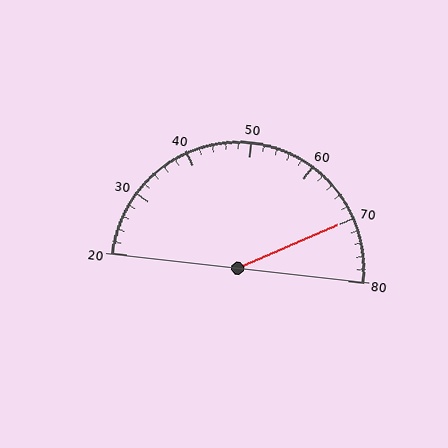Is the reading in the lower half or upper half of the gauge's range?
The reading is in the upper half of the range (20 to 80).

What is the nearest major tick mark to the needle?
The nearest major tick mark is 70.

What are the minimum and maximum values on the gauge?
The gauge ranges from 20 to 80.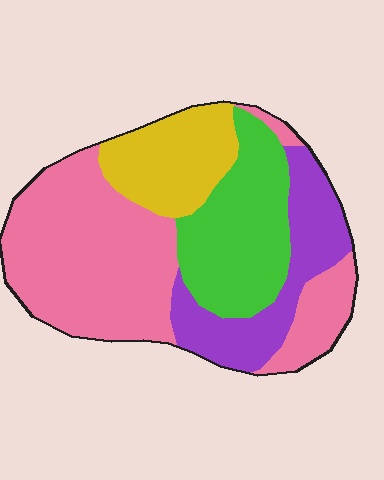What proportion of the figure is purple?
Purple covers roughly 20% of the figure.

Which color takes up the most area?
Pink, at roughly 45%.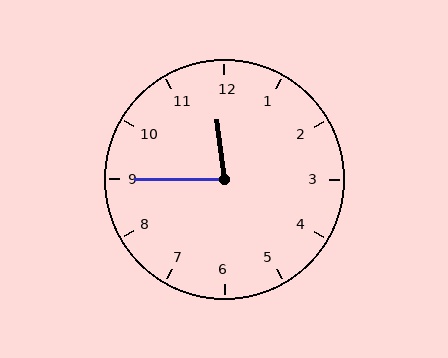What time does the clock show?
11:45.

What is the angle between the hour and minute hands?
Approximately 82 degrees.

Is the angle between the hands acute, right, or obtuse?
It is acute.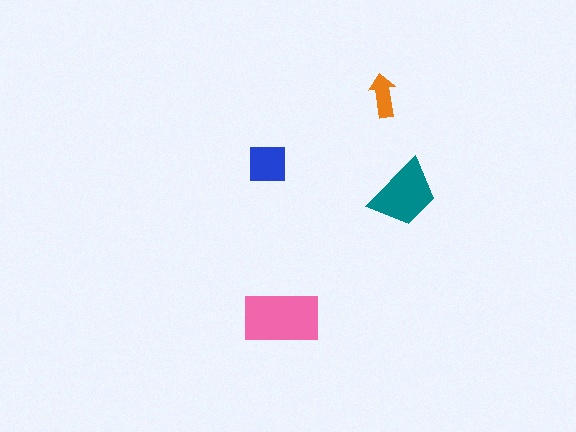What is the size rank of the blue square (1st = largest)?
3rd.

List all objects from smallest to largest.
The orange arrow, the blue square, the teal trapezoid, the pink rectangle.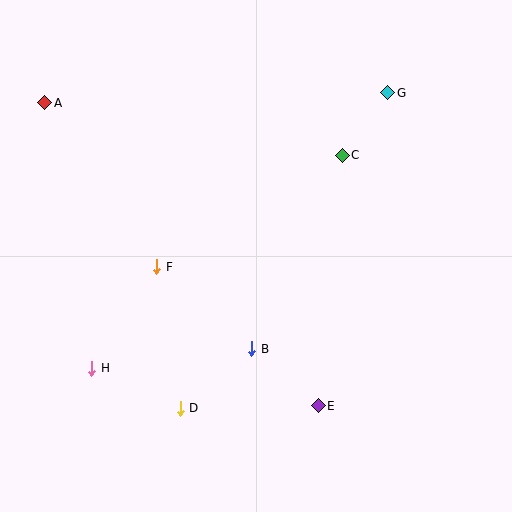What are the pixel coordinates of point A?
Point A is at (45, 103).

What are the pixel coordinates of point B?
Point B is at (252, 349).